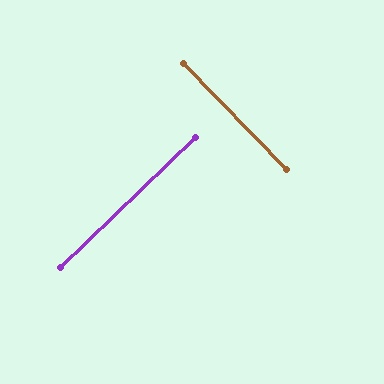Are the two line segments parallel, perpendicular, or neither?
Perpendicular — they meet at approximately 90°.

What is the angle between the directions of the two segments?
Approximately 90 degrees.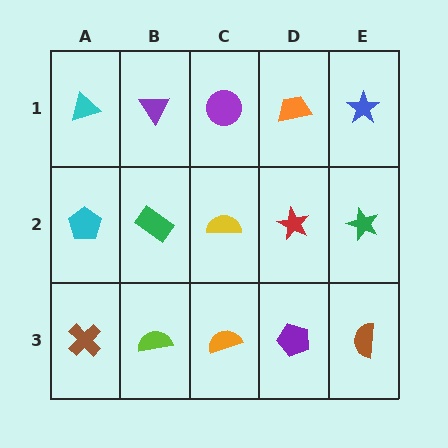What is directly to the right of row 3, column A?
A lime semicircle.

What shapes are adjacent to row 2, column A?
A cyan triangle (row 1, column A), a brown cross (row 3, column A), a green rectangle (row 2, column B).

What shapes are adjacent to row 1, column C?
A yellow semicircle (row 2, column C), a purple triangle (row 1, column B), an orange trapezoid (row 1, column D).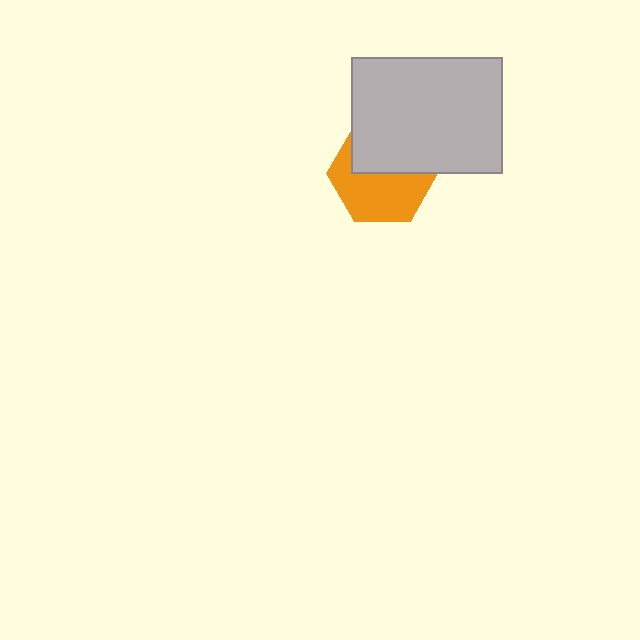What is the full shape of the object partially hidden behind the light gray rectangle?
The partially hidden object is an orange hexagon.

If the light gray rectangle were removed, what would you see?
You would see the complete orange hexagon.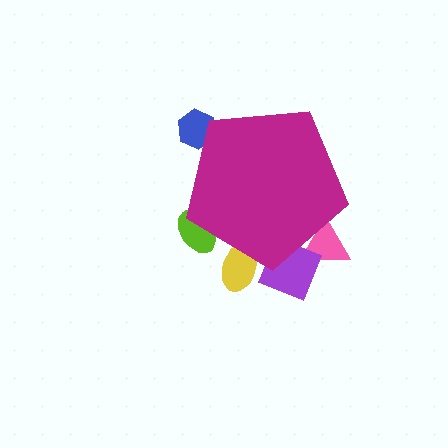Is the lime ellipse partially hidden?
Yes, the lime ellipse is partially hidden behind the magenta pentagon.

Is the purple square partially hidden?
Yes, the purple square is partially hidden behind the magenta pentagon.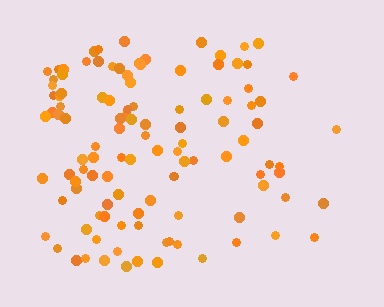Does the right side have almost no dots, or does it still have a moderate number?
Still a moderate number, just noticeably fewer than the left.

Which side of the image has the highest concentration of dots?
The left.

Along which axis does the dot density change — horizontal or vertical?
Horizontal.